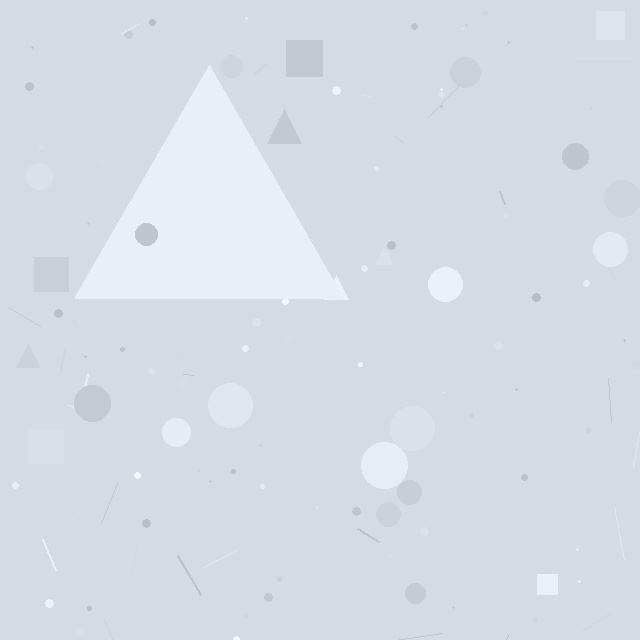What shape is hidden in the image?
A triangle is hidden in the image.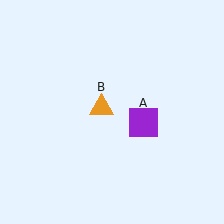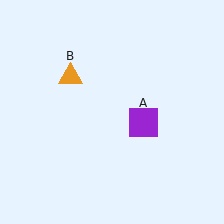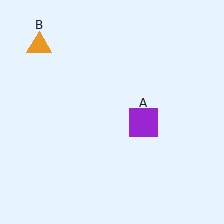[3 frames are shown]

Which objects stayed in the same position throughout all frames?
Purple square (object A) remained stationary.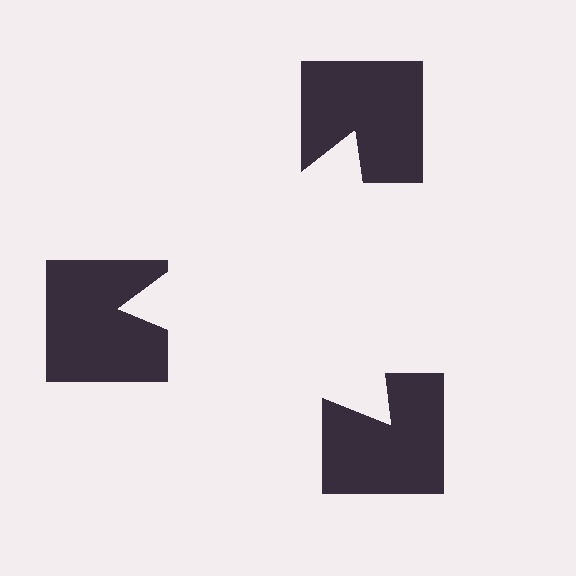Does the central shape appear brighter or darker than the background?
It typically appears slightly brighter than the background, even though no actual brightness change is drawn.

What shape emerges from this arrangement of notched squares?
An illusory triangle — its edges are inferred from the aligned wedge cuts in the notched squares, not physically drawn.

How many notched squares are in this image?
There are 3 — one at each vertex of the illusory triangle.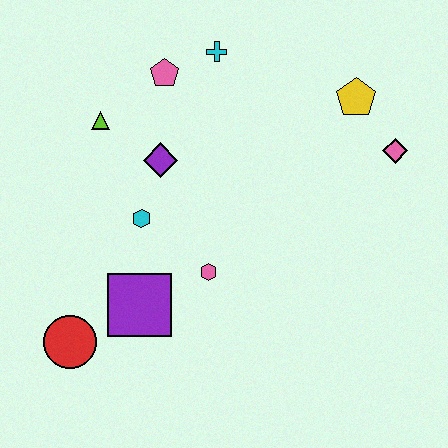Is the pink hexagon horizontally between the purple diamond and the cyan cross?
Yes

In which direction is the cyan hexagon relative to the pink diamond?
The cyan hexagon is to the left of the pink diamond.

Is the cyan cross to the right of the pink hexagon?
Yes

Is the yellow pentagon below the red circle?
No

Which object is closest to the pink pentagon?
The cyan cross is closest to the pink pentagon.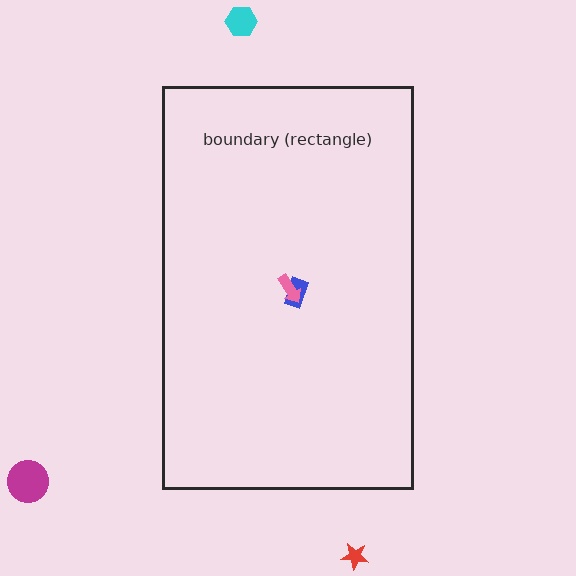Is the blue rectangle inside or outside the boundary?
Inside.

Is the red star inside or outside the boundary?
Outside.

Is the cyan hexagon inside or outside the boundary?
Outside.